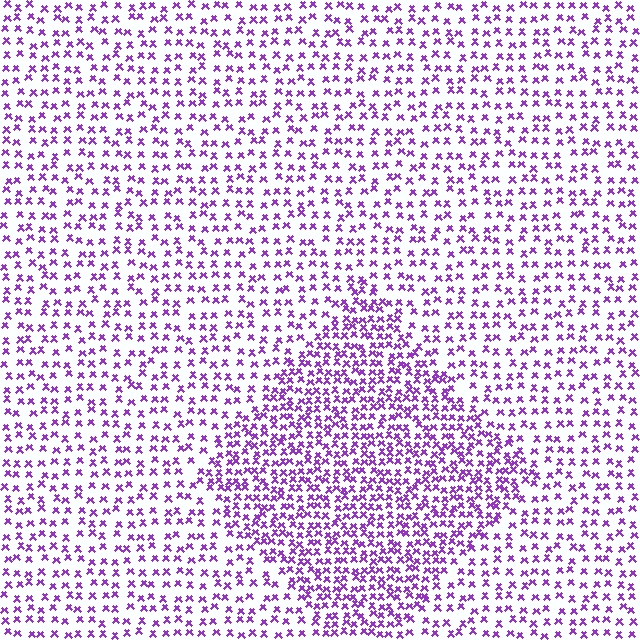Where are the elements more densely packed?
The elements are more densely packed inside the diamond boundary.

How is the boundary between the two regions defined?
The boundary is defined by a change in element density (approximately 1.9x ratio). All elements are the same color, size, and shape.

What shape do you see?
I see a diamond.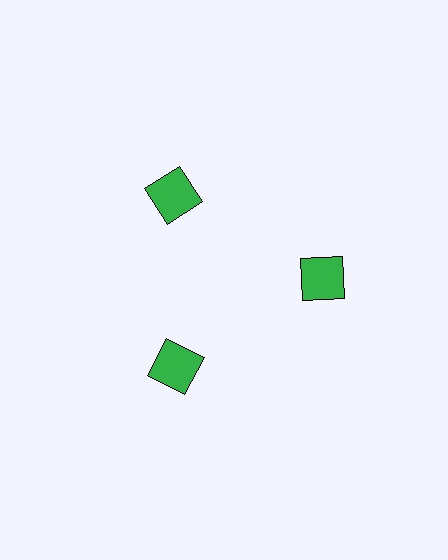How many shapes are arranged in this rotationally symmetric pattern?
There are 3 shapes, arranged in 3 groups of 1.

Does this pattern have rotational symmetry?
Yes, this pattern has 3-fold rotational symmetry. It looks the same after rotating 120 degrees around the center.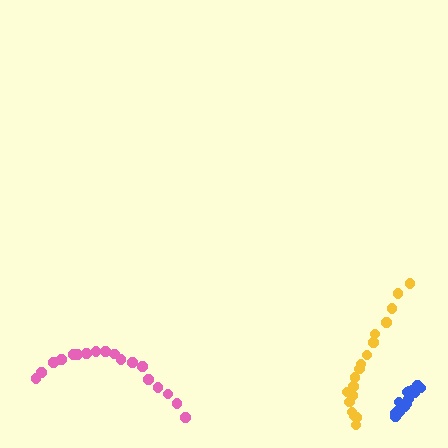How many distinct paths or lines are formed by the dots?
There are 3 distinct paths.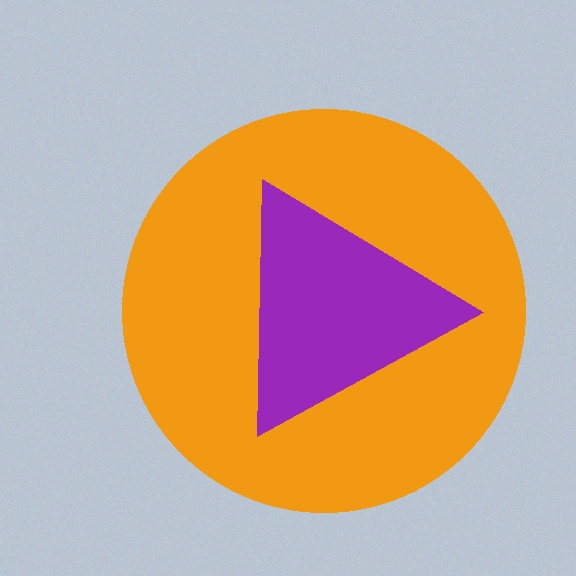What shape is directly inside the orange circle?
The purple triangle.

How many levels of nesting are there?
2.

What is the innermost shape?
The purple triangle.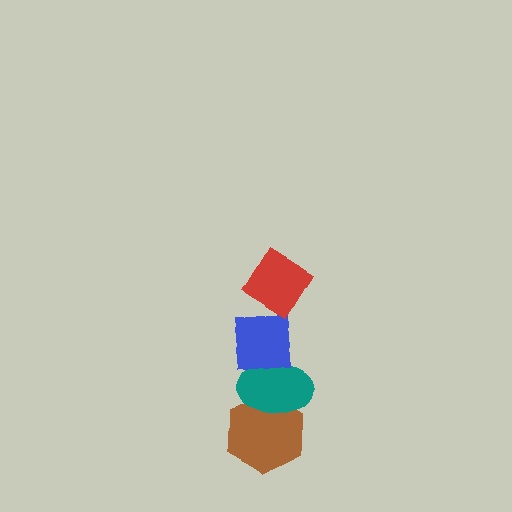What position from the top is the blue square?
The blue square is 2nd from the top.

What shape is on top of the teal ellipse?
The blue square is on top of the teal ellipse.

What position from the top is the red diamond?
The red diamond is 1st from the top.